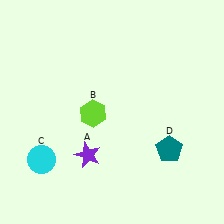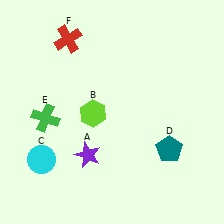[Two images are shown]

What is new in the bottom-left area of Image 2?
A green cross (E) was added in the bottom-left area of Image 2.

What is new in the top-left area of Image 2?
A red cross (F) was added in the top-left area of Image 2.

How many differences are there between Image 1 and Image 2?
There are 2 differences between the two images.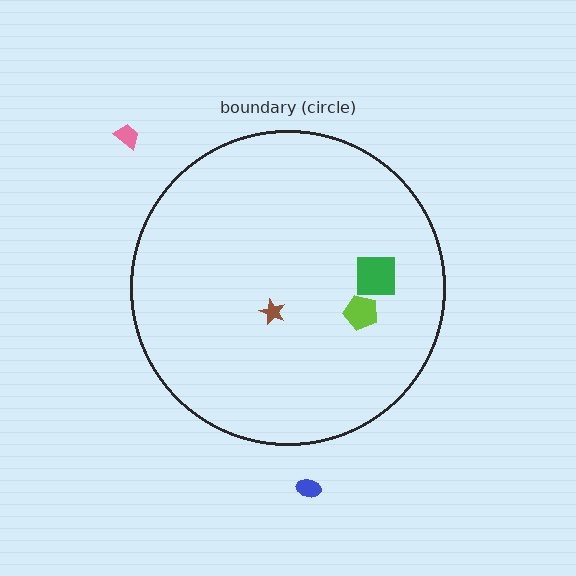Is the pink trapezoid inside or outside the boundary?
Outside.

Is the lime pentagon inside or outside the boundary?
Inside.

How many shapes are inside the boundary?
3 inside, 2 outside.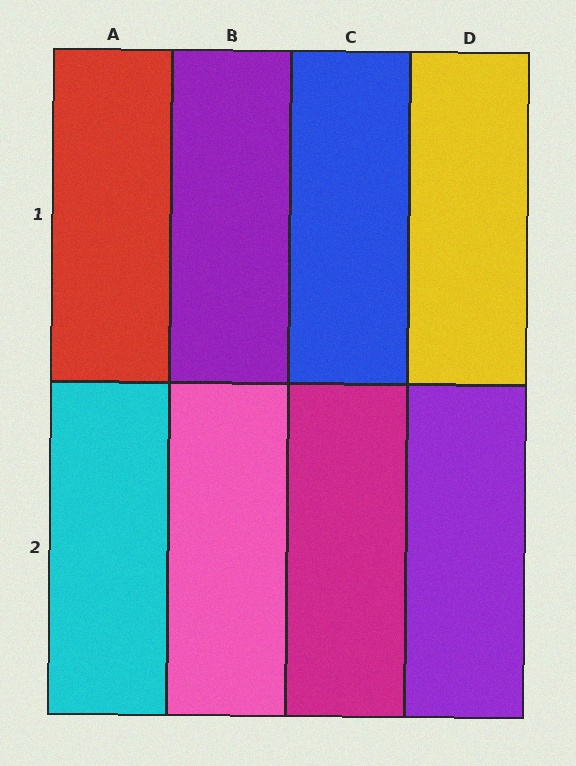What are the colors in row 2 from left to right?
Cyan, pink, magenta, purple.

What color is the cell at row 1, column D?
Yellow.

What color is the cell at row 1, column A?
Red.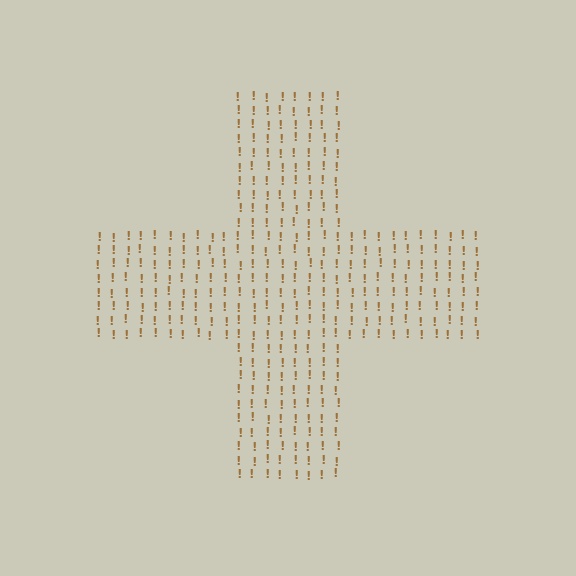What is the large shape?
The large shape is a cross.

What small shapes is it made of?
It is made of small exclamation marks.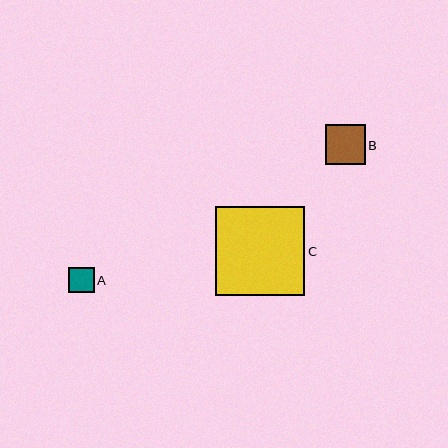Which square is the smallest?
Square A is the smallest with a size of approximately 25 pixels.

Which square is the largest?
Square C is the largest with a size of approximately 89 pixels.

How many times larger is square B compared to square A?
Square B is approximately 1.6 times the size of square A.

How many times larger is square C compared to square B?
Square C is approximately 2.2 times the size of square B.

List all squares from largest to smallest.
From largest to smallest: C, B, A.